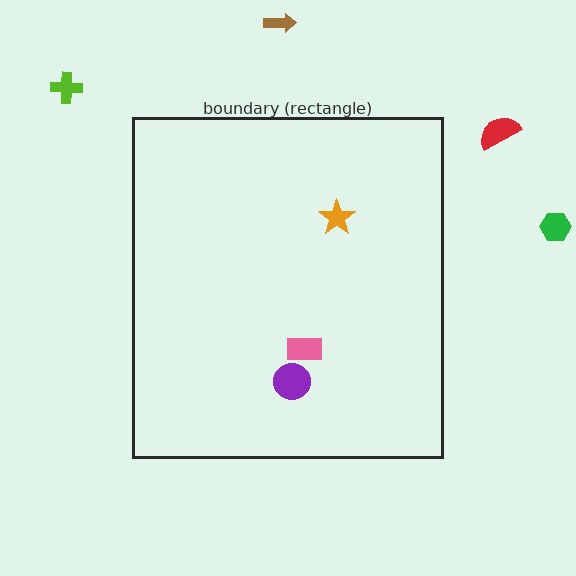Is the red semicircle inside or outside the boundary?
Outside.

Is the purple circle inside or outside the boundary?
Inside.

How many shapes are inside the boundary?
3 inside, 4 outside.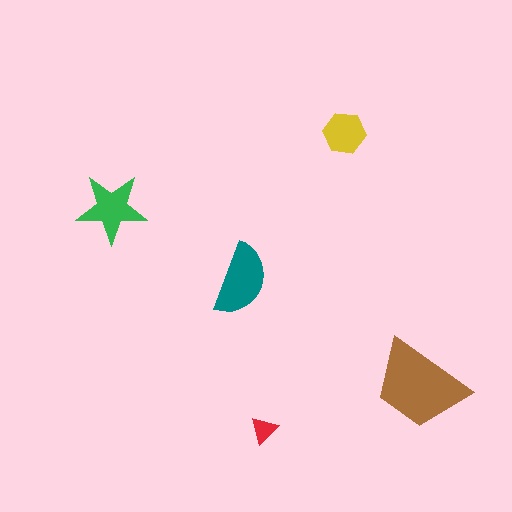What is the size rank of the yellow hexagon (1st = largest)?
4th.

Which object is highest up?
The yellow hexagon is topmost.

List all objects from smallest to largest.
The red triangle, the yellow hexagon, the green star, the teal semicircle, the brown trapezoid.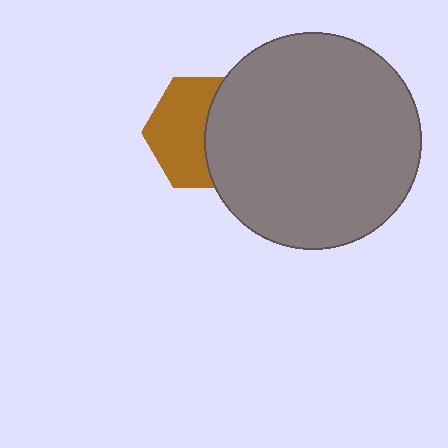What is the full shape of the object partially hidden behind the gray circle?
The partially hidden object is a brown hexagon.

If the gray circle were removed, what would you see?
You would see the complete brown hexagon.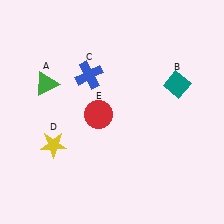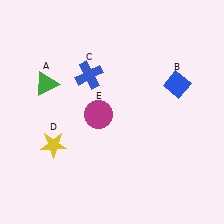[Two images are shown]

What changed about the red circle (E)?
In Image 1, E is red. In Image 2, it changed to magenta.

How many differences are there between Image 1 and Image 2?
There are 2 differences between the two images.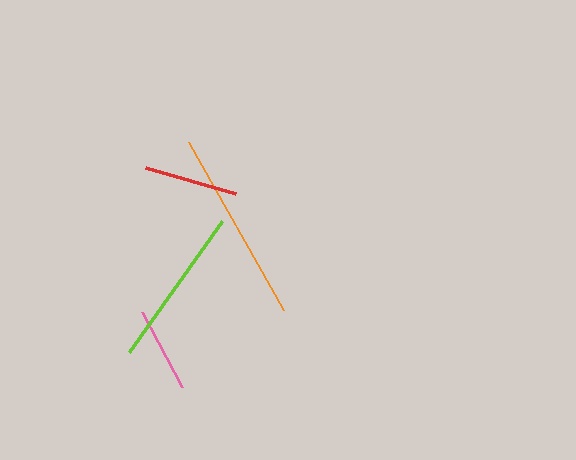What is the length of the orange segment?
The orange segment is approximately 193 pixels long.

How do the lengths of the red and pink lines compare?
The red and pink lines are approximately the same length.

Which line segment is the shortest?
The pink line is the shortest at approximately 86 pixels.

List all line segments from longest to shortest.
From longest to shortest: orange, lime, red, pink.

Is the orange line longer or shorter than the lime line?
The orange line is longer than the lime line.